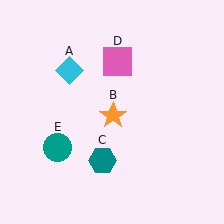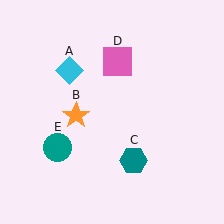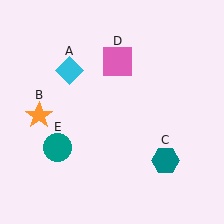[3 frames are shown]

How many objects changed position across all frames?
2 objects changed position: orange star (object B), teal hexagon (object C).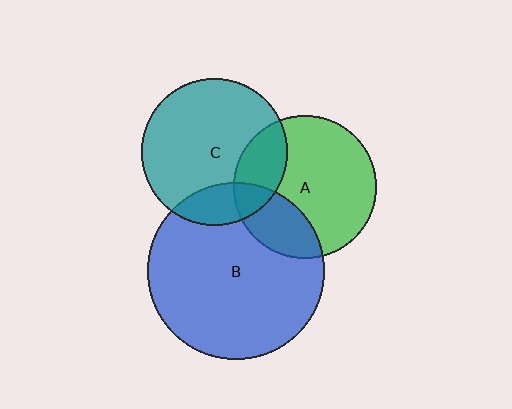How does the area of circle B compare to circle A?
Approximately 1.5 times.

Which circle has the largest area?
Circle B (blue).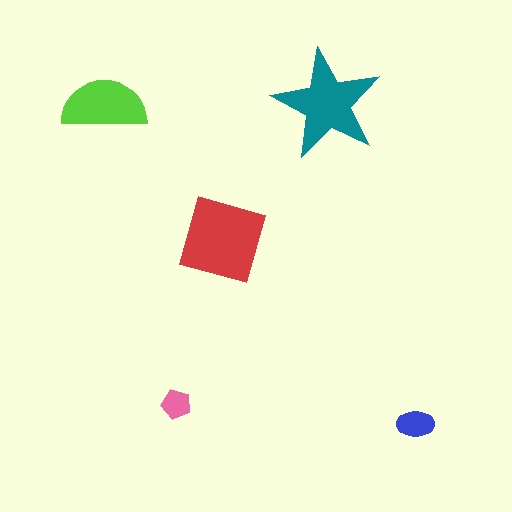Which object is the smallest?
The pink pentagon.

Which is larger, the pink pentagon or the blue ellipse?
The blue ellipse.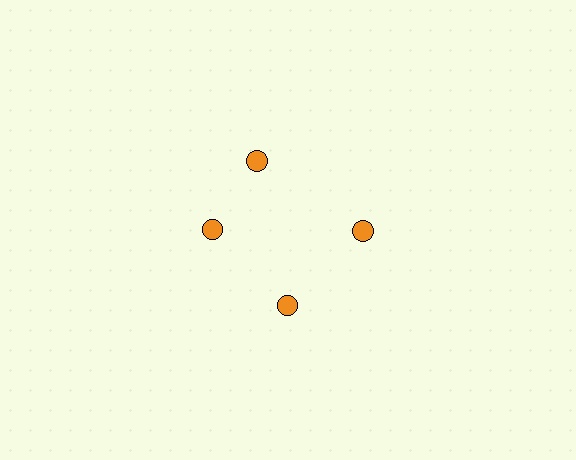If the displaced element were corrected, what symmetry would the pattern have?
It would have 4-fold rotational symmetry — the pattern would map onto itself every 90 degrees.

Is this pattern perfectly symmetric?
No. The 4 orange circles are arranged in a ring, but one element near the 12 o'clock position is rotated out of alignment along the ring, breaking the 4-fold rotational symmetry.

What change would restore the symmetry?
The symmetry would be restored by rotating it back into even spacing with its neighbors so that all 4 circles sit at equal angles and equal distance from the center.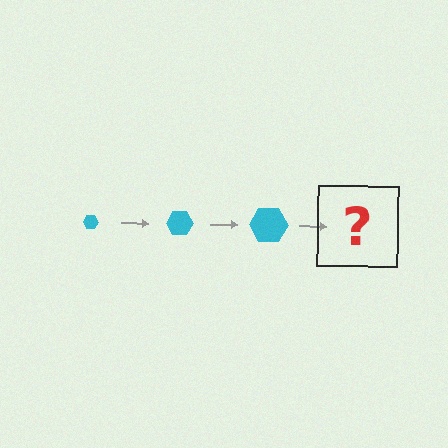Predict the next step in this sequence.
The next step is a cyan hexagon, larger than the previous one.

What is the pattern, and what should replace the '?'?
The pattern is that the hexagon gets progressively larger each step. The '?' should be a cyan hexagon, larger than the previous one.